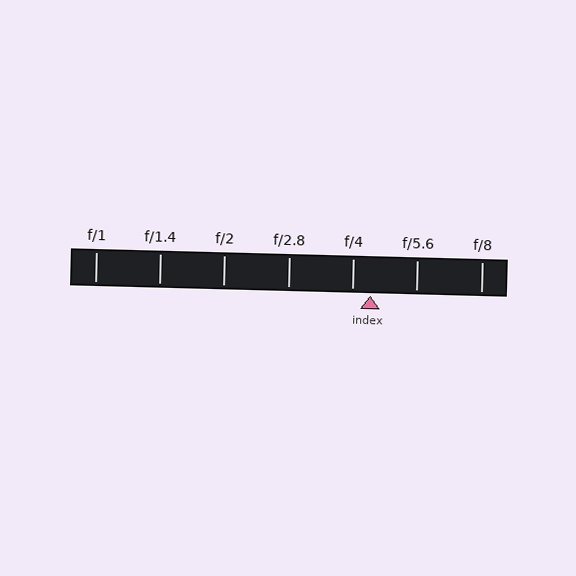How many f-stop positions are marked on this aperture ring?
There are 7 f-stop positions marked.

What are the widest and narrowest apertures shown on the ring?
The widest aperture shown is f/1 and the narrowest is f/8.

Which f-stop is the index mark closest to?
The index mark is closest to f/4.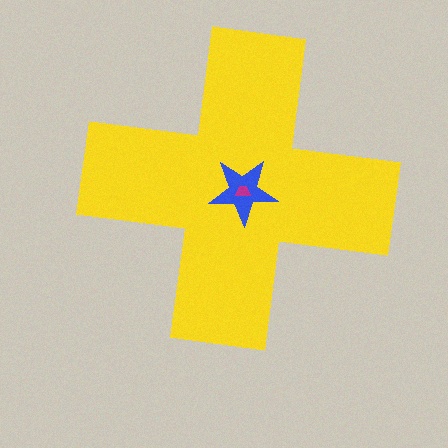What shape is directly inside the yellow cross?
The blue star.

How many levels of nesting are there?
3.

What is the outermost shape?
The yellow cross.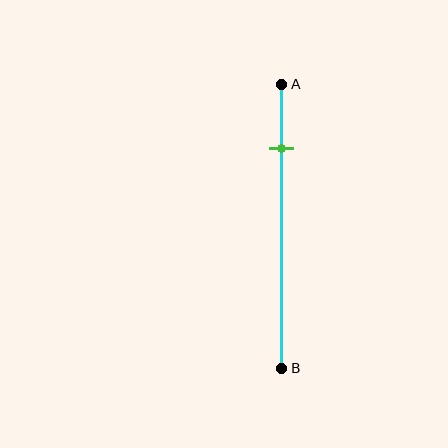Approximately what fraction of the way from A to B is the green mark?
The green mark is approximately 25% of the way from A to B.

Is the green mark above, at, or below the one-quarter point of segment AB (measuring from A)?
The green mark is approximately at the one-quarter point of segment AB.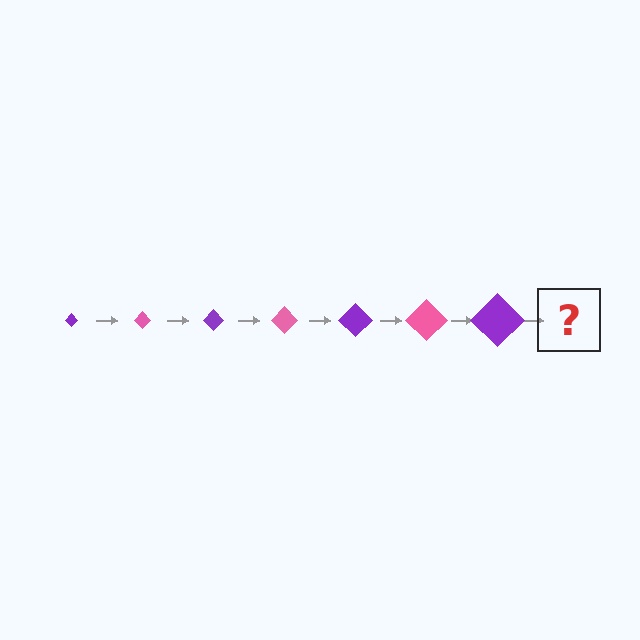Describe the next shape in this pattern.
It should be a pink diamond, larger than the previous one.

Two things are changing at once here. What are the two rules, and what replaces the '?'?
The two rules are that the diamond grows larger each step and the color cycles through purple and pink. The '?' should be a pink diamond, larger than the previous one.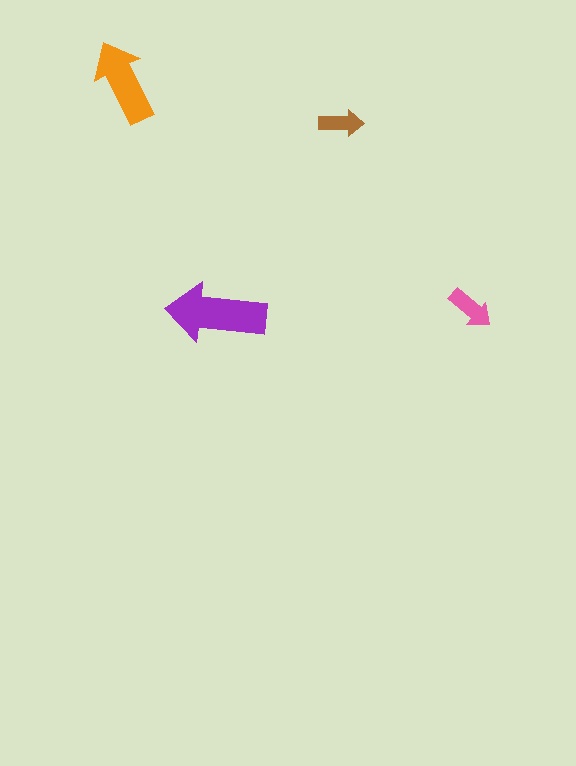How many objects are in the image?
There are 4 objects in the image.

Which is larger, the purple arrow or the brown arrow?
The purple one.